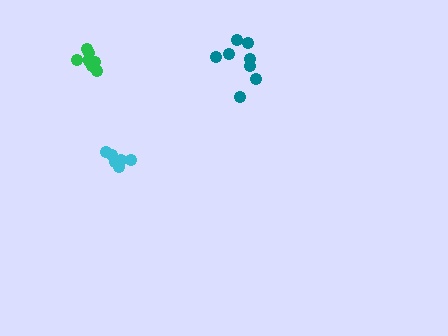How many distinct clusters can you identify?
There are 3 distinct clusters.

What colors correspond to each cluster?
The clusters are colored: cyan, teal, green.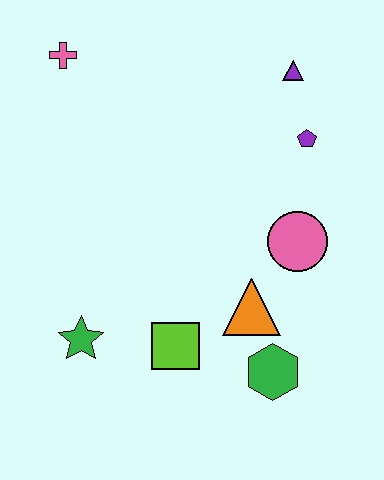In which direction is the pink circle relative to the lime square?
The pink circle is to the right of the lime square.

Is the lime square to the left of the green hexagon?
Yes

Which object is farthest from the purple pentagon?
The green star is farthest from the purple pentagon.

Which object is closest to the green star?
The lime square is closest to the green star.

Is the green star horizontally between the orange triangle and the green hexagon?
No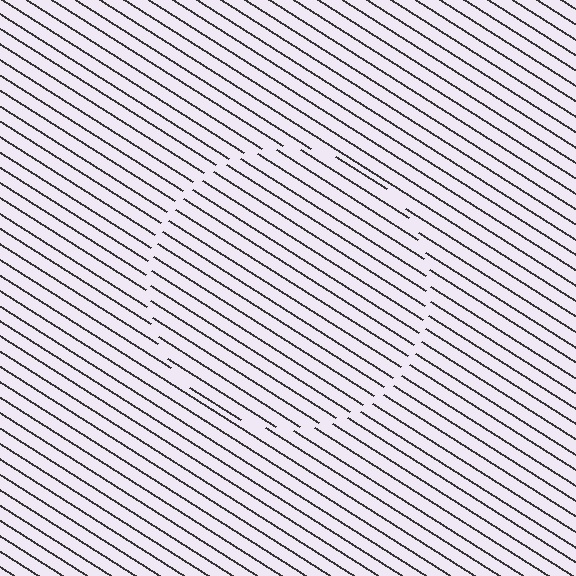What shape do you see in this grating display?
An illusory circle. The interior of the shape contains the same grating, shifted by half a period — the contour is defined by the phase discontinuity where line-ends from the inner and outer gratings abut.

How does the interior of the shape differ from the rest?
The interior of the shape contains the same grating, shifted by half a period — the contour is defined by the phase discontinuity where line-ends from the inner and outer gratings abut.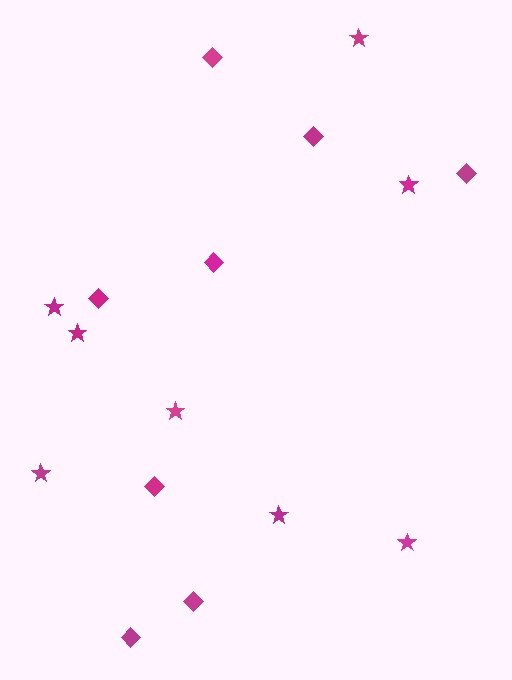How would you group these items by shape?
There are 2 groups: one group of diamonds (8) and one group of stars (8).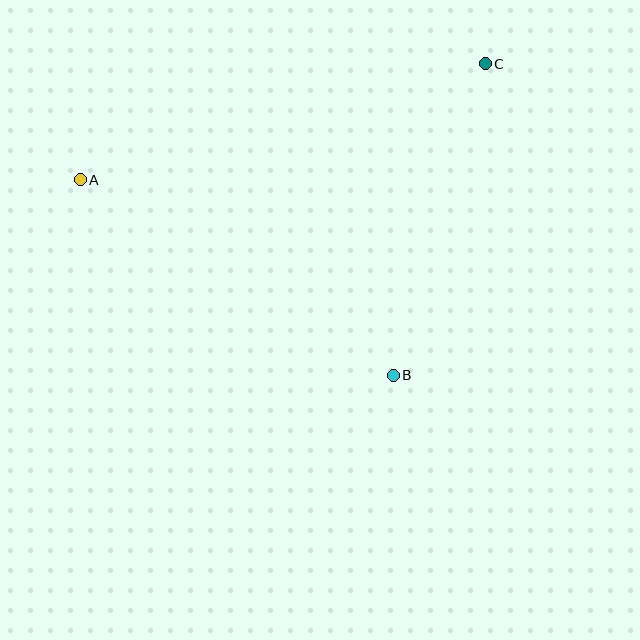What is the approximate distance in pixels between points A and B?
The distance between A and B is approximately 369 pixels.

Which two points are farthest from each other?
Points A and C are farthest from each other.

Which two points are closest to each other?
Points B and C are closest to each other.